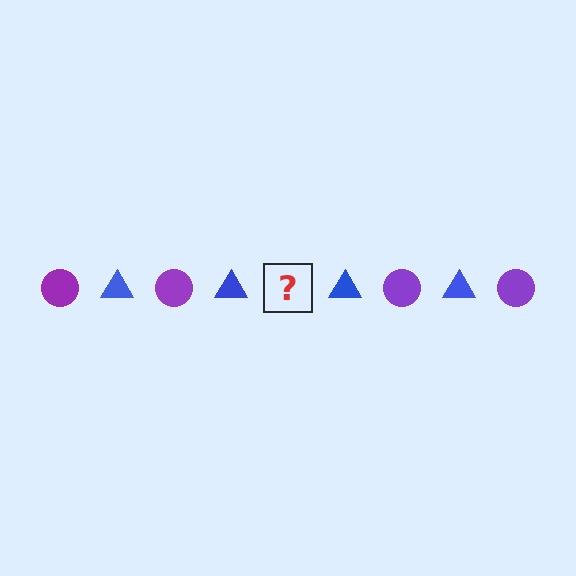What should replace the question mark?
The question mark should be replaced with a purple circle.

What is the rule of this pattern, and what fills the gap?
The rule is that the pattern alternates between purple circle and blue triangle. The gap should be filled with a purple circle.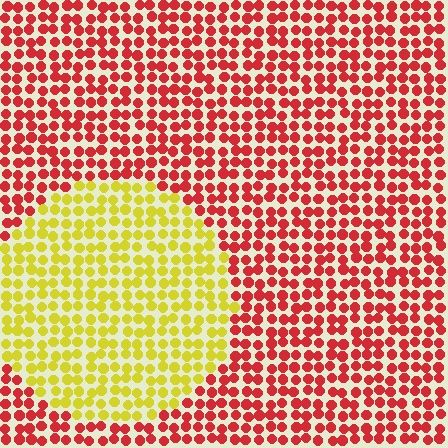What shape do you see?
I see a circle.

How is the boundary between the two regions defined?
The boundary is defined purely by a slight shift in hue (about 65 degrees). Spacing, size, and orientation are identical on both sides.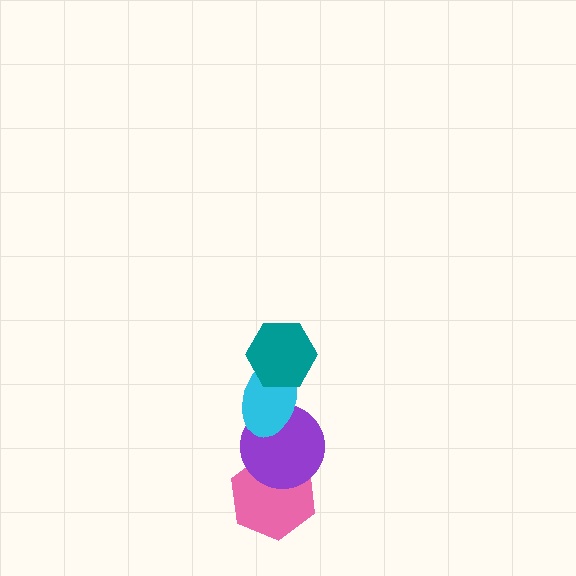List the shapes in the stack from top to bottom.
From top to bottom: the teal hexagon, the cyan ellipse, the purple circle, the pink hexagon.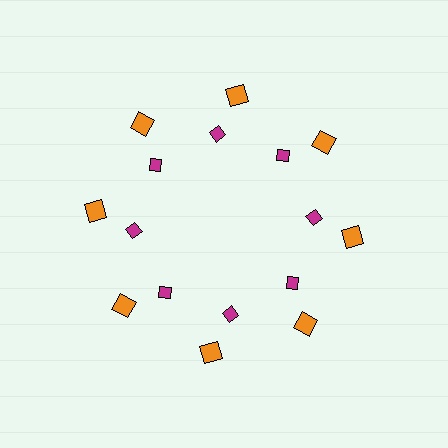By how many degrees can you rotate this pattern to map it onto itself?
The pattern maps onto itself every 45 degrees of rotation.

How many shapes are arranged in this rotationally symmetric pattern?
There are 16 shapes, arranged in 8 groups of 2.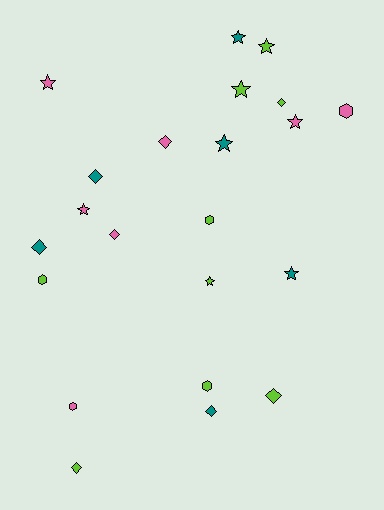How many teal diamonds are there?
There are 3 teal diamonds.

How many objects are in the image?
There are 22 objects.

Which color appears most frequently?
Lime, with 9 objects.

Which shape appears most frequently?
Star, with 9 objects.